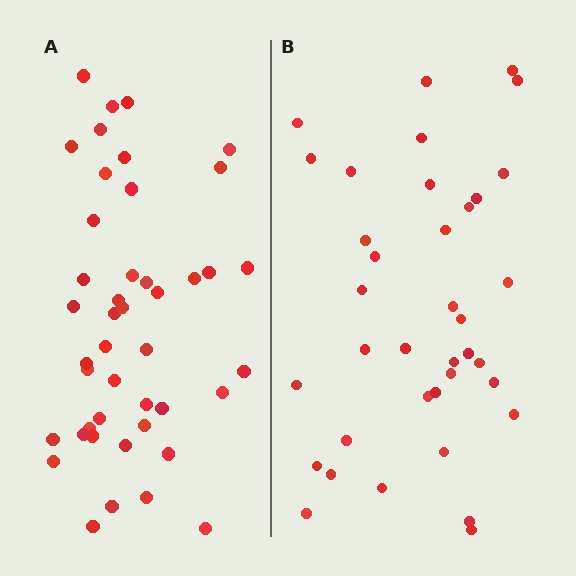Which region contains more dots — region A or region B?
Region A (the left region) has more dots.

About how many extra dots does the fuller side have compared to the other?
Region A has roughly 8 or so more dots than region B.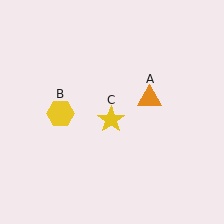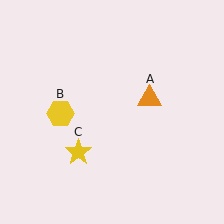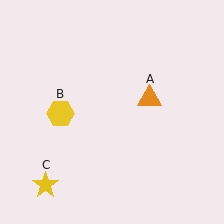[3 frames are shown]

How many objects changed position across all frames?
1 object changed position: yellow star (object C).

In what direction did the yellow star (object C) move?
The yellow star (object C) moved down and to the left.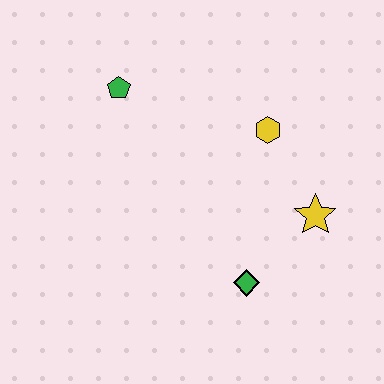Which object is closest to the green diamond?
The yellow star is closest to the green diamond.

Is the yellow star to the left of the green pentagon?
No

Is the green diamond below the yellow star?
Yes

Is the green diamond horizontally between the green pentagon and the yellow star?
Yes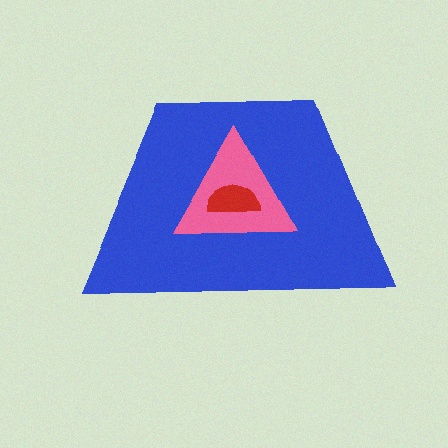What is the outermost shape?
The blue trapezoid.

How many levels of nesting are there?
3.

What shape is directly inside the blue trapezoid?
The pink triangle.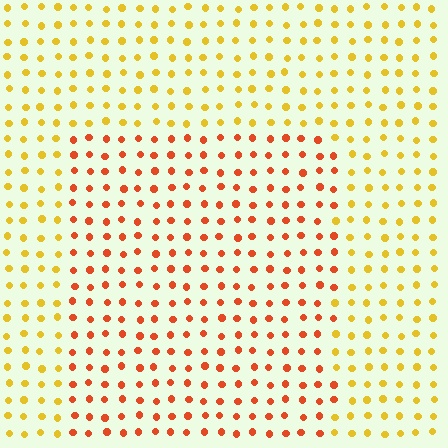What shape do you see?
I see a rectangle.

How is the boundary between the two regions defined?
The boundary is defined purely by a slight shift in hue (about 38 degrees). Spacing, size, and orientation are identical on both sides.